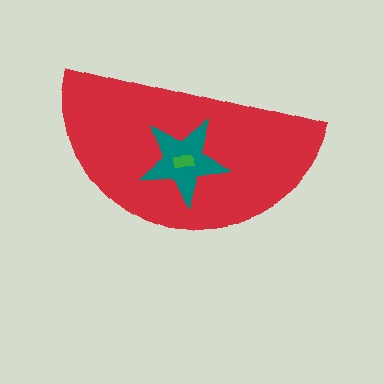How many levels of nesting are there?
3.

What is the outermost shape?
The red semicircle.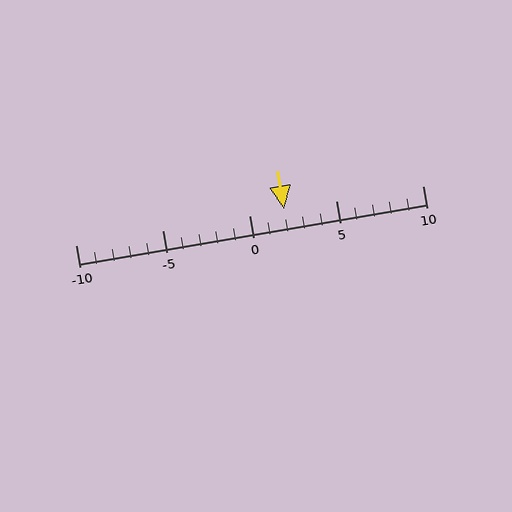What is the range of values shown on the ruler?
The ruler shows values from -10 to 10.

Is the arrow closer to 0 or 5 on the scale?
The arrow is closer to 0.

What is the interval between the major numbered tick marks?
The major tick marks are spaced 5 units apart.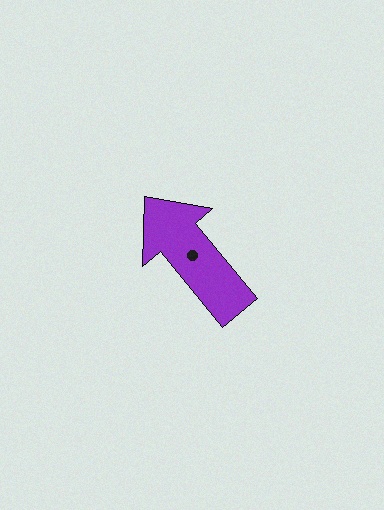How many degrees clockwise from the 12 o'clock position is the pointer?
Approximately 321 degrees.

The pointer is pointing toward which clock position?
Roughly 11 o'clock.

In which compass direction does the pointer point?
Northwest.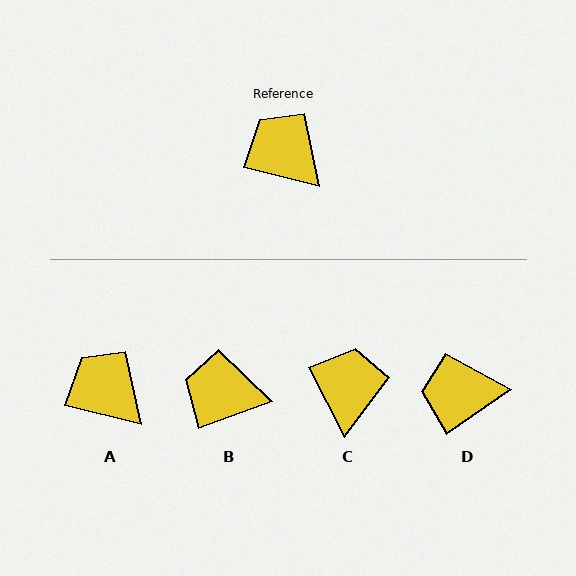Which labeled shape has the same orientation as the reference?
A.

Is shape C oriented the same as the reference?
No, it is off by about 48 degrees.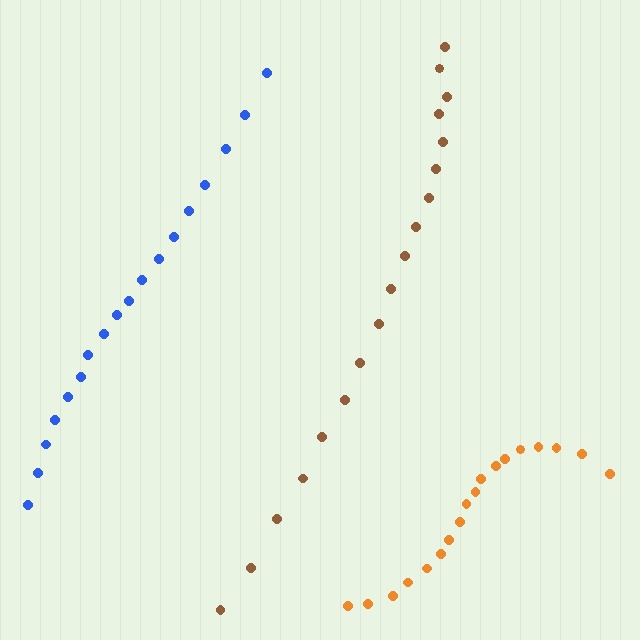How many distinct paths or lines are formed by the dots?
There are 3 distinct paths.